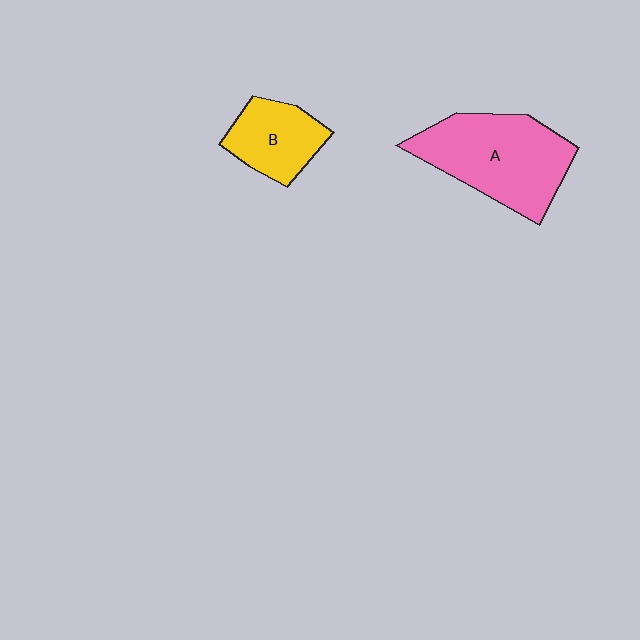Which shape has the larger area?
Shape A (pink).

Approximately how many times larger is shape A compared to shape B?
Approximately 1.9 times.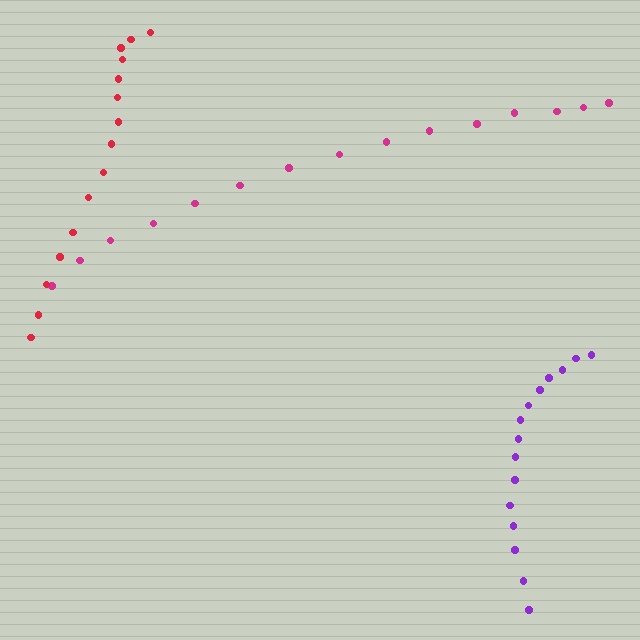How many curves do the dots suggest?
There are 3 distinct paths.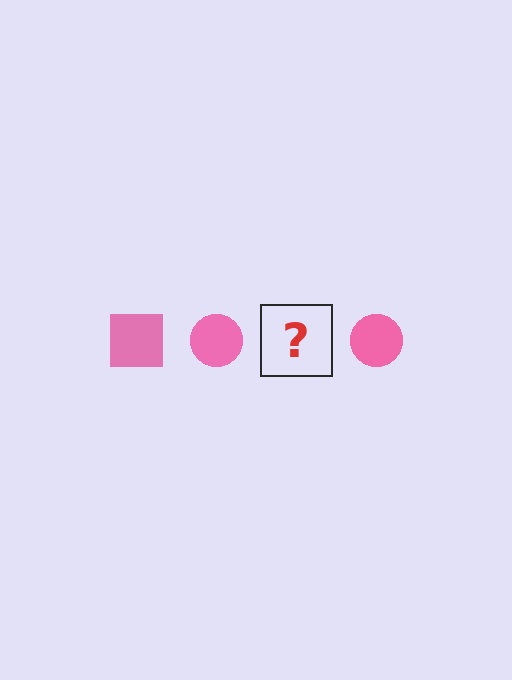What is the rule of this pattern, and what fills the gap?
The rule is that the pattern cycles through square, circle shapes in pink. The gap should be filled with a pink square.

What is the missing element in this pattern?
The missing element is a pink square.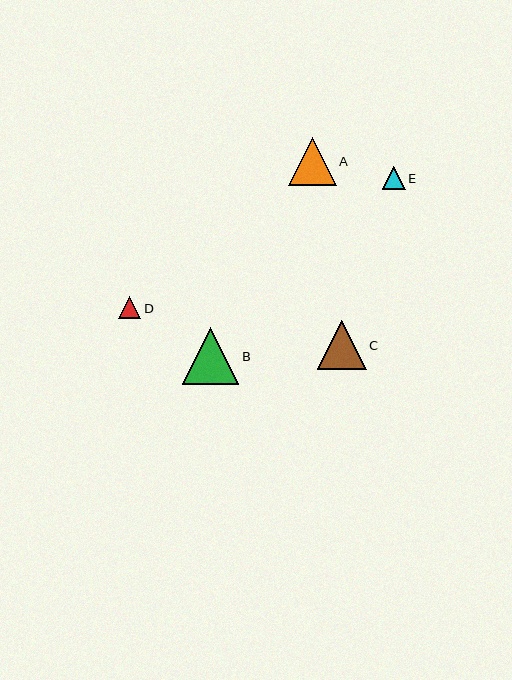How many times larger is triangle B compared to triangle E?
Triangle B is approximately 2.5 times the size of triangle E.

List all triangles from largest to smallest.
From largest to smallest: B, C, A, E, D.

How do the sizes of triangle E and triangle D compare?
Triangle E and triangle D are approximately the same size.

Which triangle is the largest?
Triangle B is the largest with a size of approximately 57 pixels.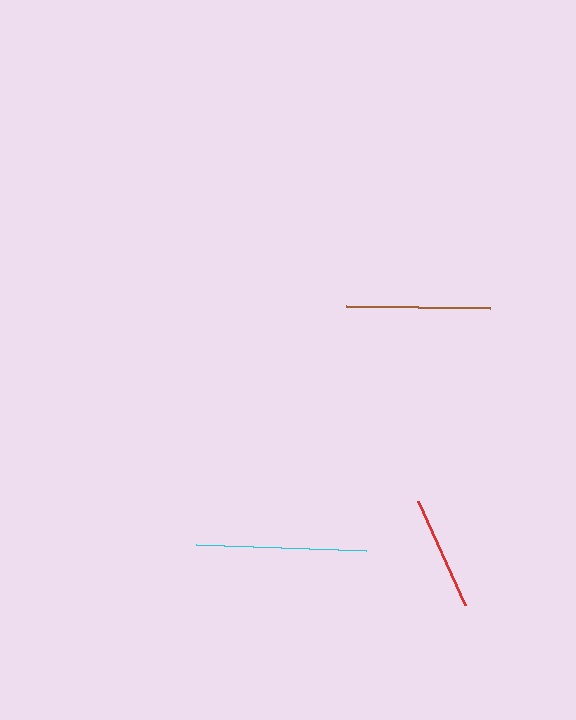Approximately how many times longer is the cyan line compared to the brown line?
The cyan line is approximately 1.2 times the length of the brown line.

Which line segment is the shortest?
The red line is the shortest at approximately 114 pixels.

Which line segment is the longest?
The cyan line is the longest at approximately 170 pixels.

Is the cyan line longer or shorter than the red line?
The cyan line is longer than the red line.